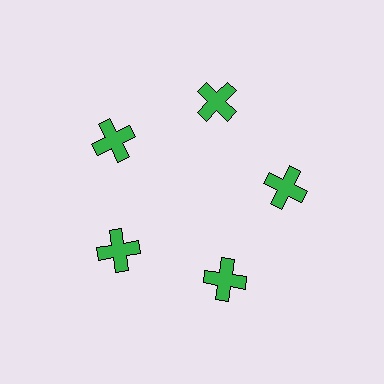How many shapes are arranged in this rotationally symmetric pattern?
There are 5 shapes, arranged in 5 groups of 1.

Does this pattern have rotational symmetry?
Yes, this pattern has 5-fold rotational symmetry. It looks the same after rotating 72 degrees around the center.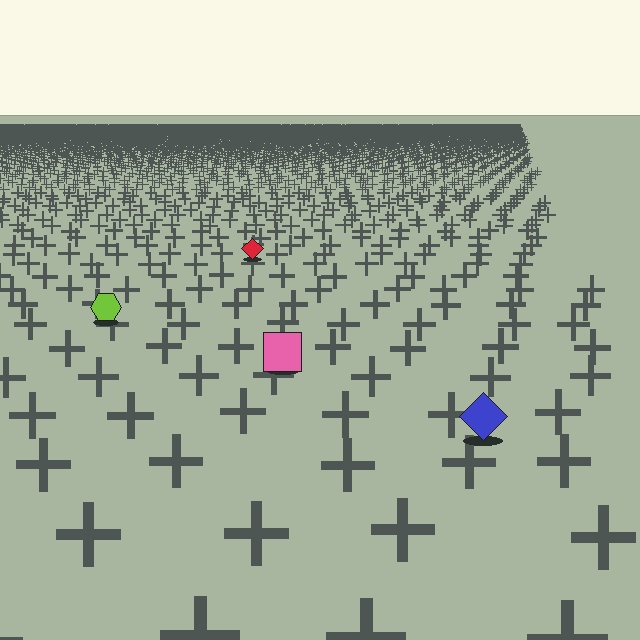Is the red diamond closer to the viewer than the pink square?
No. The pink square is closer — you can tell from the texture gradient: the ground texture is coarser near it.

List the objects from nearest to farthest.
From nearest to farthest: the blue diamond, the pink square, the lime hexagon, the red diamond.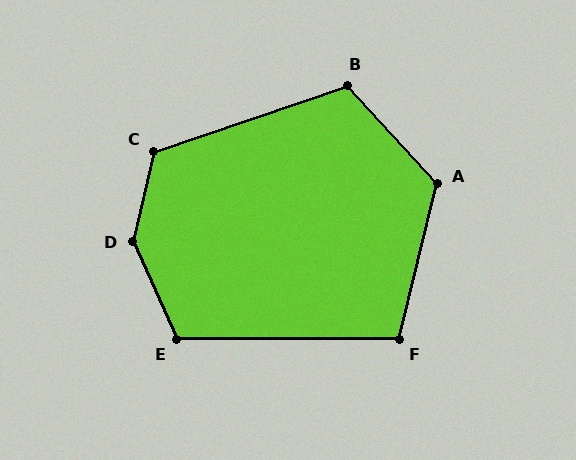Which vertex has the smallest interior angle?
F, at approximately 104 degrees.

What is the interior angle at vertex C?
Approximately 122 degrees (obtuse).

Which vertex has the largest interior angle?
D, at approximately 143 degrees.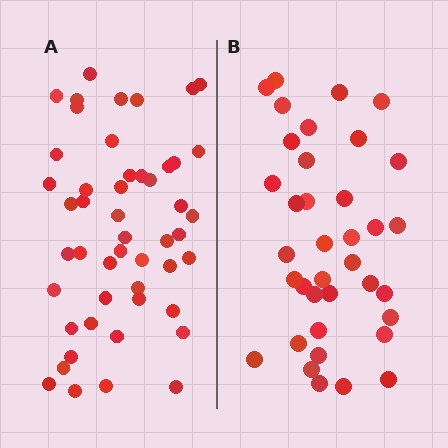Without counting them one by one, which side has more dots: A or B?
Region A (the left region) has more dots.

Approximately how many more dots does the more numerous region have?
Region A has roughly 12 or so more dots than region B.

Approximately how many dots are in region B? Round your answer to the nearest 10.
About 40 dots. (The exact count is 37, which rounds to 40.)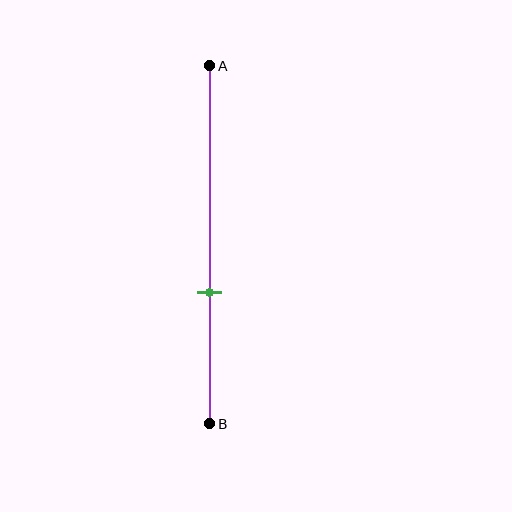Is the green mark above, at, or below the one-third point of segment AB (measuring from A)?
The green mark is below the one-third point of segment AB.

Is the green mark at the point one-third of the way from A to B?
No, the mark is at about 65% from A, not at the 33% one-third point.